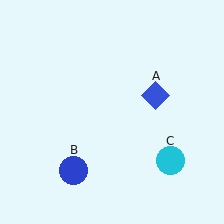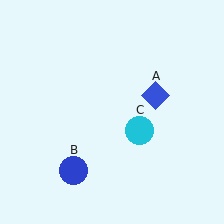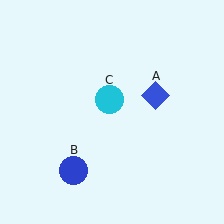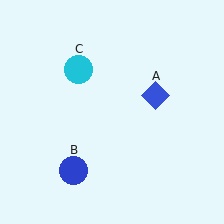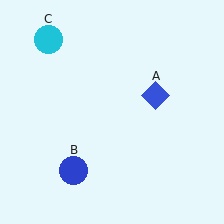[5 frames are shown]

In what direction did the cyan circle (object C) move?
The cyan circle (object C) moved up and to the left.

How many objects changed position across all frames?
1 object changed position: cyan circle (object C).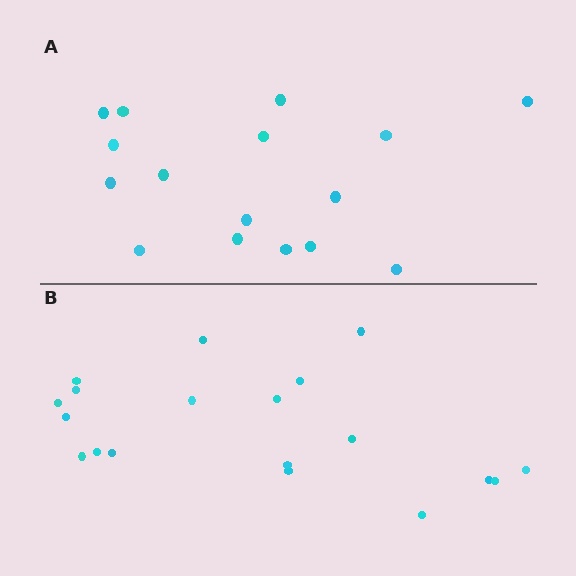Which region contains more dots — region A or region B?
Region B (the bottom region) has more dots.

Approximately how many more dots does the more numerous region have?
Region B has just a few more — roughly 2 or 3 more dots than region A.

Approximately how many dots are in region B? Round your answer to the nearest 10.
About 20 dots. (The exact count is 19, which rounds to 20.)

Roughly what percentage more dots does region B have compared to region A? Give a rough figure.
About 20% more.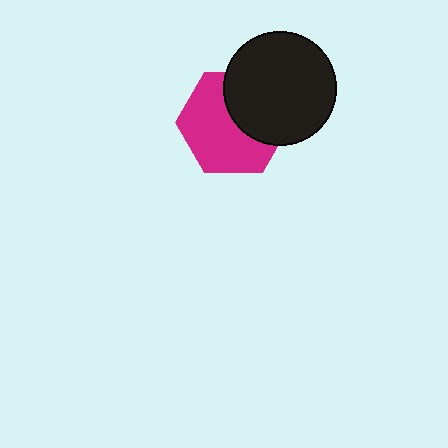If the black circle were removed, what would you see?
You would see the complete magenta hexagon.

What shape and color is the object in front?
The object in front is a black circle.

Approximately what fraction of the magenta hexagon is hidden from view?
Roughly 39% of the magenta hexagon is hidden behind the black circle.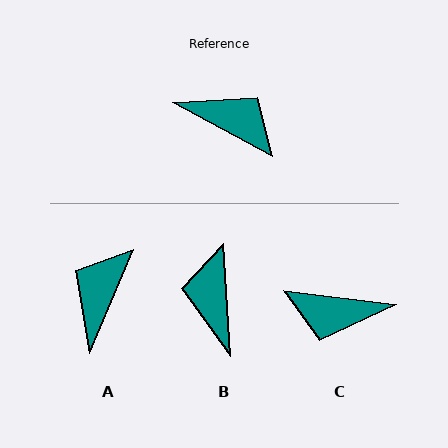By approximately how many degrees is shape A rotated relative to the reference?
Approximately 96 degrees counter-clockwise.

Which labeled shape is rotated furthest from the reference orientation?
C, about 159 degrees away.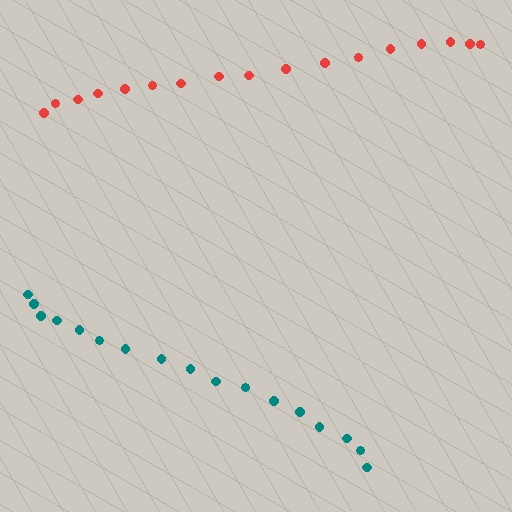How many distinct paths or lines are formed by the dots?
There are 2 distinct paths.